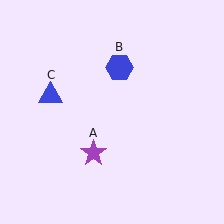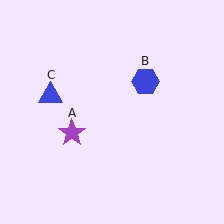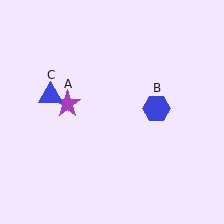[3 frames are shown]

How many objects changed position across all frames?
2 objects changed position: purple star (object A), blue hexagon (object B).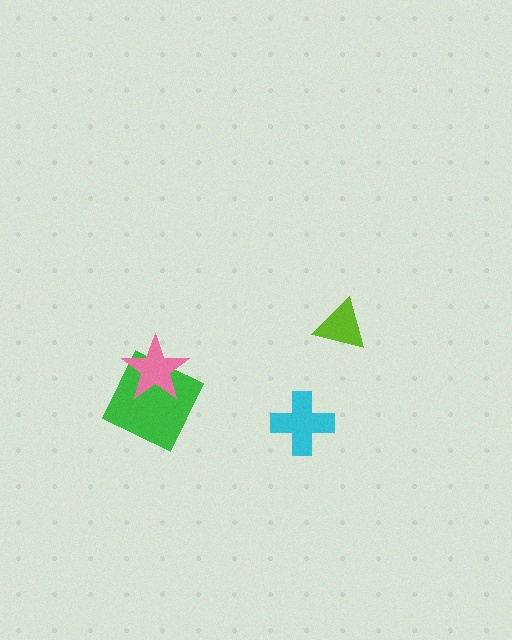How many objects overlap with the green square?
1 object overlaps with the green square.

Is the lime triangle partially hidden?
No, no other shape covers it.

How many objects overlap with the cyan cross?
0 objects overlap with the cyan cross.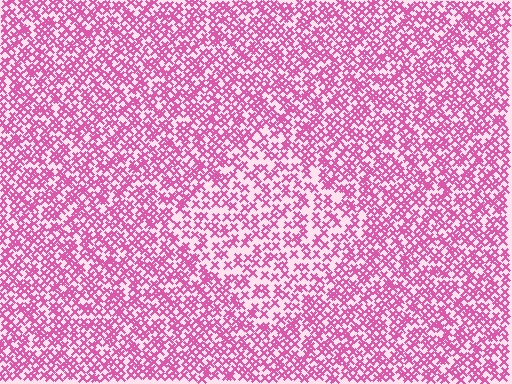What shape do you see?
I see a diamond.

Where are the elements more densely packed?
The elements are more densely packed outside the diamond boundary.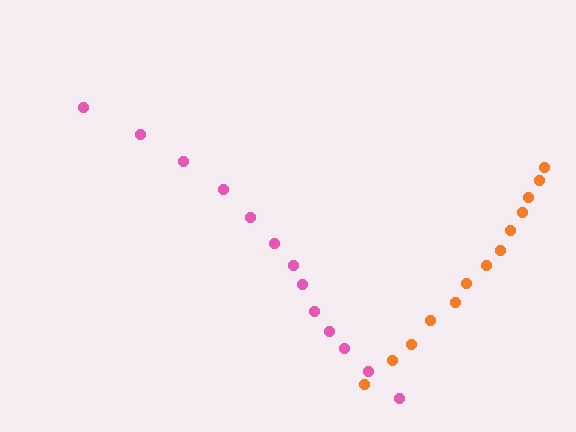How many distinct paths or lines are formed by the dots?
There are 2 distinct paths.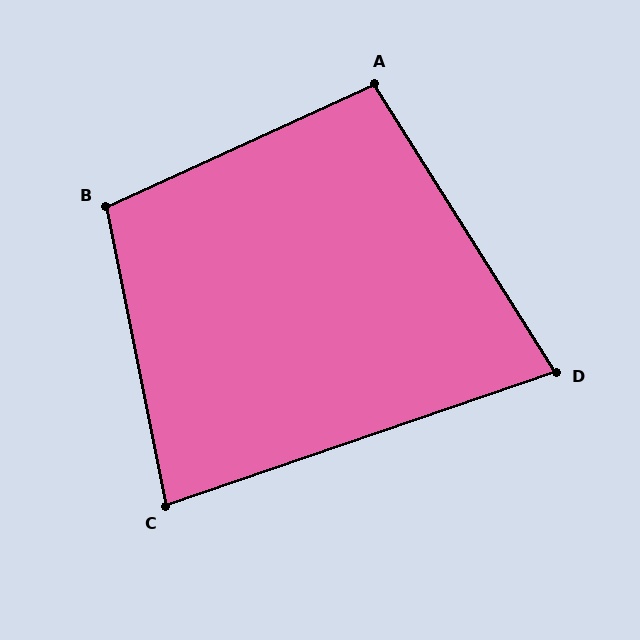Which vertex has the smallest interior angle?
D, at approximately 77 degrees.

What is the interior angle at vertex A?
Approximately 98 degrees (obtuse).